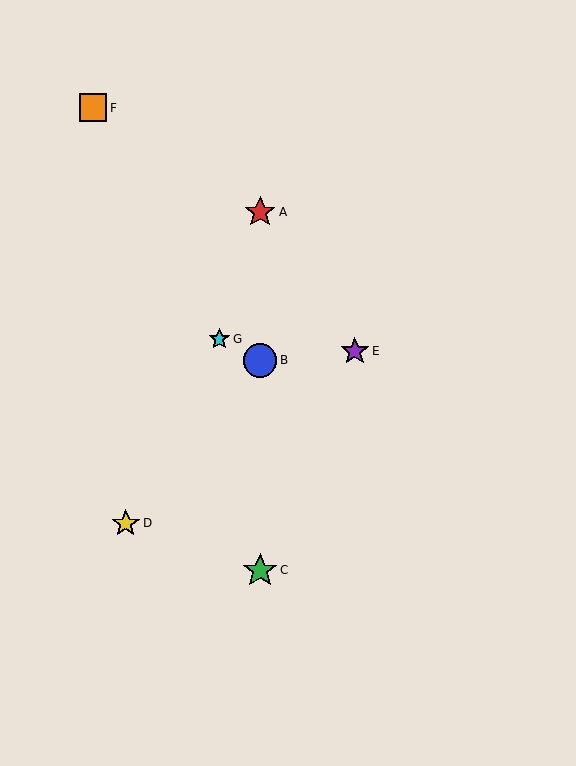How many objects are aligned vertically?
3 objects (A, B, C) are aligned vertically.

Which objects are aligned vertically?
Objects A, B, C are aligned vertically.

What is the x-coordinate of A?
Object A is at x≈260.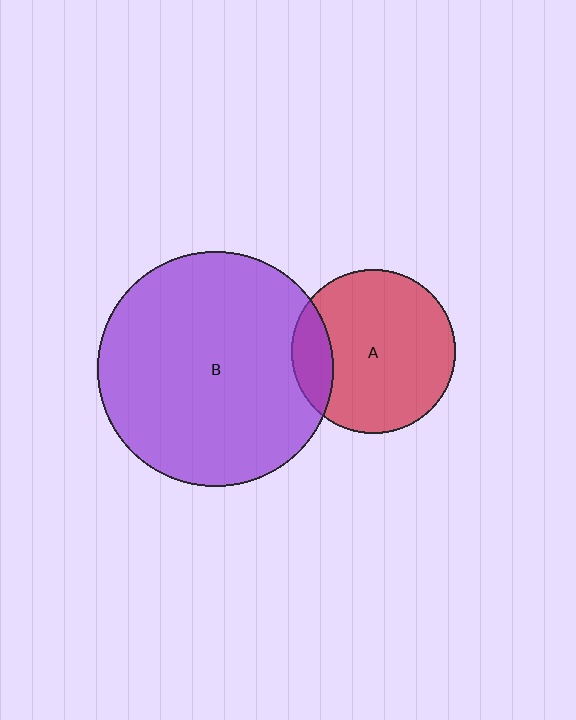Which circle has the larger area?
Circle B (purple).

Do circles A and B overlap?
Yes.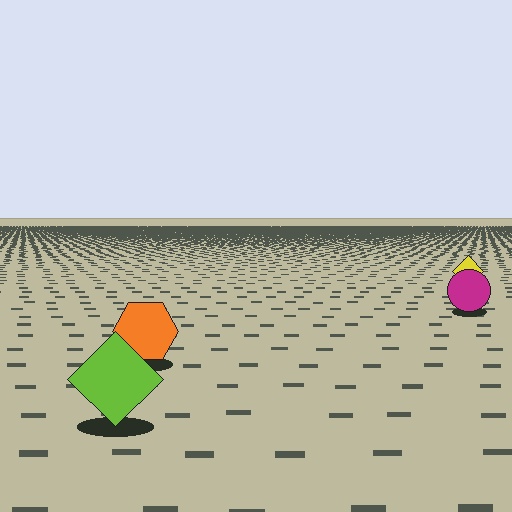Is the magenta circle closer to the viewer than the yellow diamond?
Yes. The magenta circle is closer — you can tell from the texture gradient: the ground texture is coarser near it.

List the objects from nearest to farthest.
From nearest to farthest: the lime diamond, the orange hexagon, the magenta circle, the yellow diamond.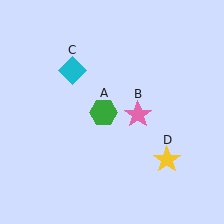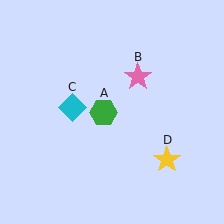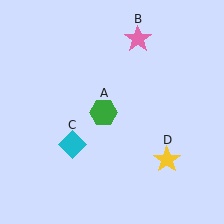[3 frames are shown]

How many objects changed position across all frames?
2 objects changed position: pink star (object B), cyan diamond (object C).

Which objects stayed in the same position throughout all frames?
Green hexagon (object A) and yellow star (object D) remained stationary.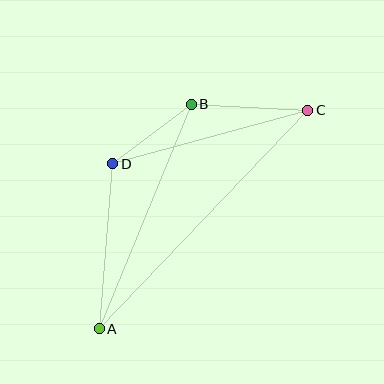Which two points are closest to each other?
Points B and D are closest to each other.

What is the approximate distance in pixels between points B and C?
The distance between B and C is approximately 117 pixels.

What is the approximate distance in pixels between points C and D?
The distance between C and D is approximately 203 pixels.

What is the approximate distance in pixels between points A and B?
The distance between A and B is approximately 243 pixels.